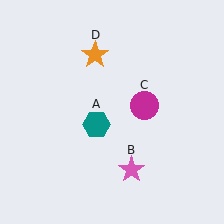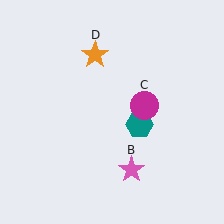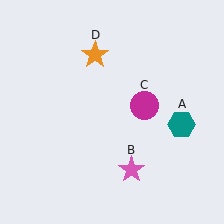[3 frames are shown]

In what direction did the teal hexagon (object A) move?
The teal hexagon (object A) moved right.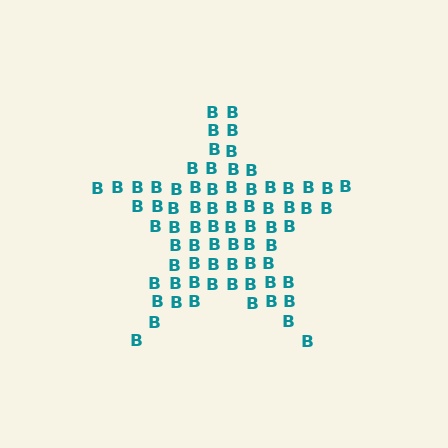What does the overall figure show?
The overall figure shows a star.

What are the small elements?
The small elements are letter B's.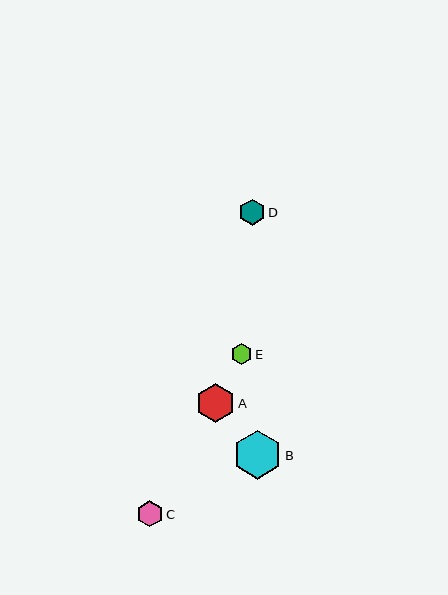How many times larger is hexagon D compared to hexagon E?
Hexagon D is approximately 1.2 times the size of hexagon E.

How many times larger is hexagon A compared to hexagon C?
Hexagon A is approximately 1.5 times the size of hexagon C.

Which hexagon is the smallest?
Hexagon E is the smallest with a size of approximately 21 pixels.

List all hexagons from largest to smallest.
From largest to smallest: B, A, C, D, E.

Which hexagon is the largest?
Hexagon B is the largest with a size of approximately 49 pixels.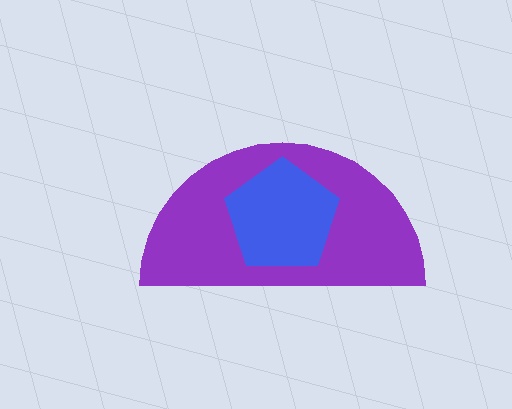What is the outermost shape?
The purple semicircle.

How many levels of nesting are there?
2.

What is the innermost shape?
The blue pentagon.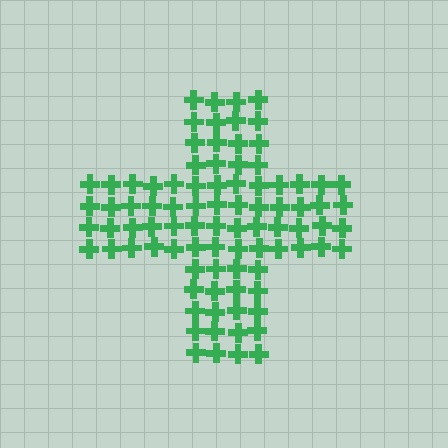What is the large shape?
The large shape is a cross.